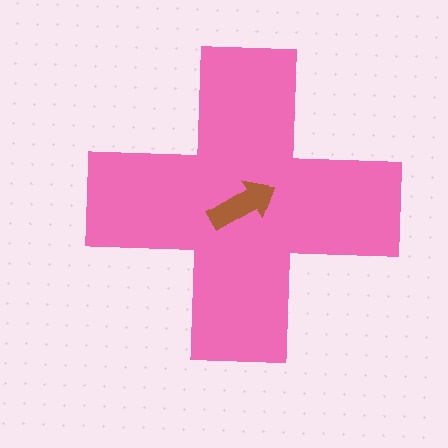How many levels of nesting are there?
2.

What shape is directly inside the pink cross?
The brown arrow.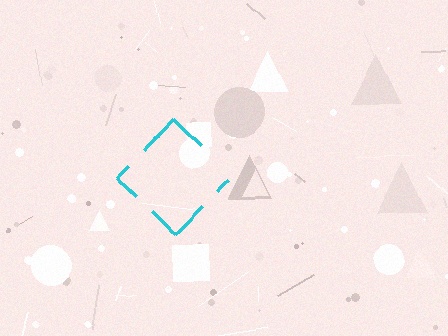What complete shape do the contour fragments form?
The contour fragments form a diamond.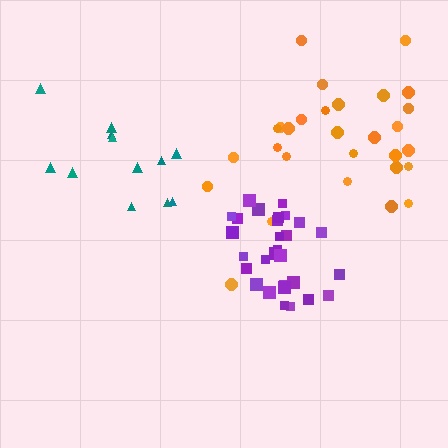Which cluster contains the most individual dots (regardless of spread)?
Orange (30).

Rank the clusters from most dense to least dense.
purple, orange, teal.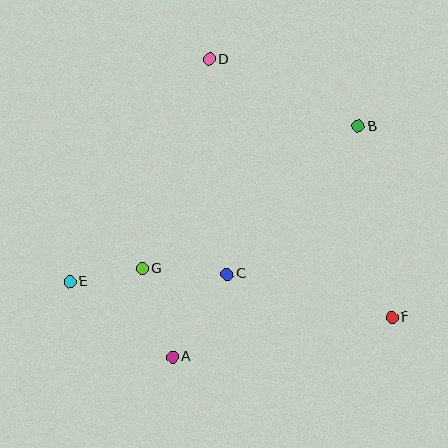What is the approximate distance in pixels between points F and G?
The distance between F and G is approximately 254 pixels.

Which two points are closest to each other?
Points E and G are closest to each other.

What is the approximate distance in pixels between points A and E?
The distance between A and E is approximately 127 pixels.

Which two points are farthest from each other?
Points B and E are farthest from each other.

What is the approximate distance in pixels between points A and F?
The distance between A and F is approximately 223 pixels.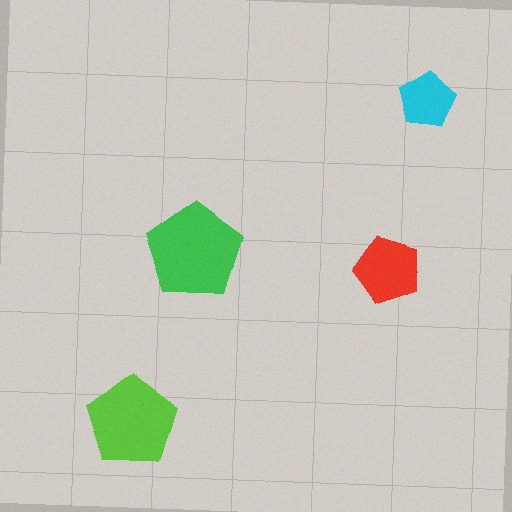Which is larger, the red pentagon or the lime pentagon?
The lime one.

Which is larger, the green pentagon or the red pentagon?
The green one.